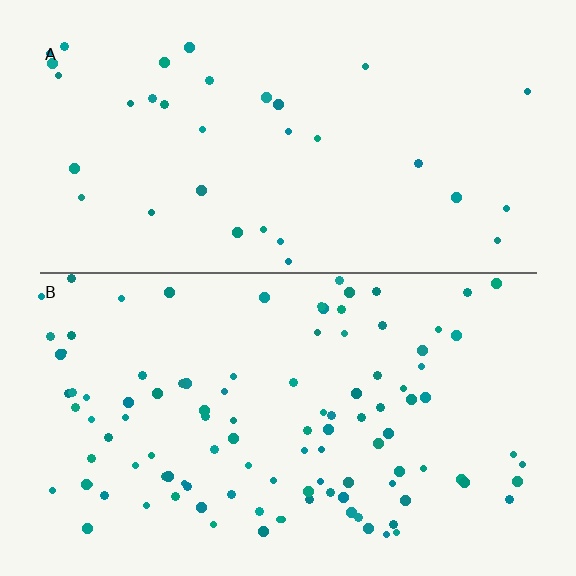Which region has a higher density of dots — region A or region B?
B (the bottom).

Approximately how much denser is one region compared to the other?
Approximately 3.2× — region B over region A.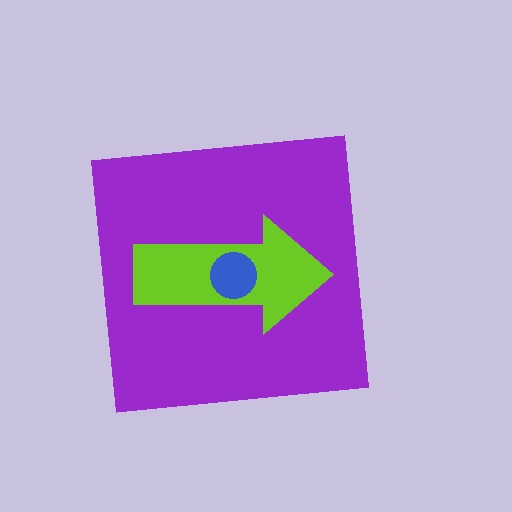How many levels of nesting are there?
3.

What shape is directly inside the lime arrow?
The blue circle.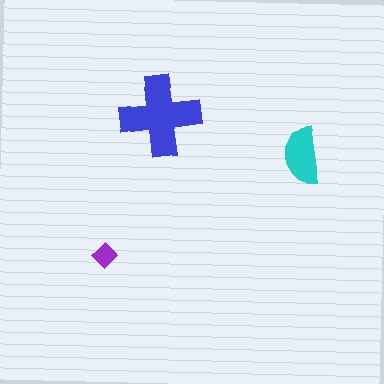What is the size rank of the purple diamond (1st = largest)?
3rd.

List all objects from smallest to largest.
The purple diamond, the cyan semicircle, the blue cross.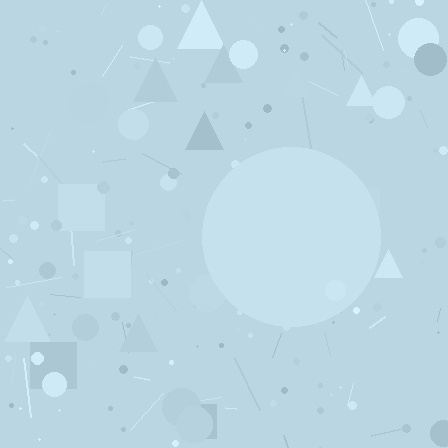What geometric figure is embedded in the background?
A circle is embedded in the background.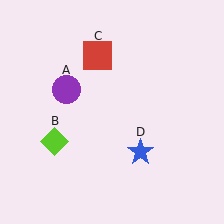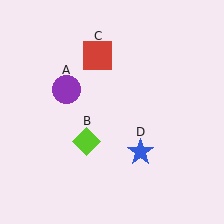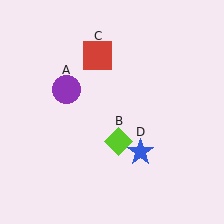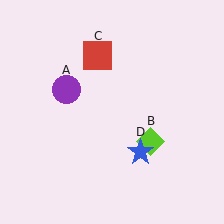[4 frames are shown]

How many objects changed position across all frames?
1 object changed position: lime diamond (object B).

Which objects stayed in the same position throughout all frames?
Purple circle (object A) and red square (object C) and blue star (object D) remained stationary.